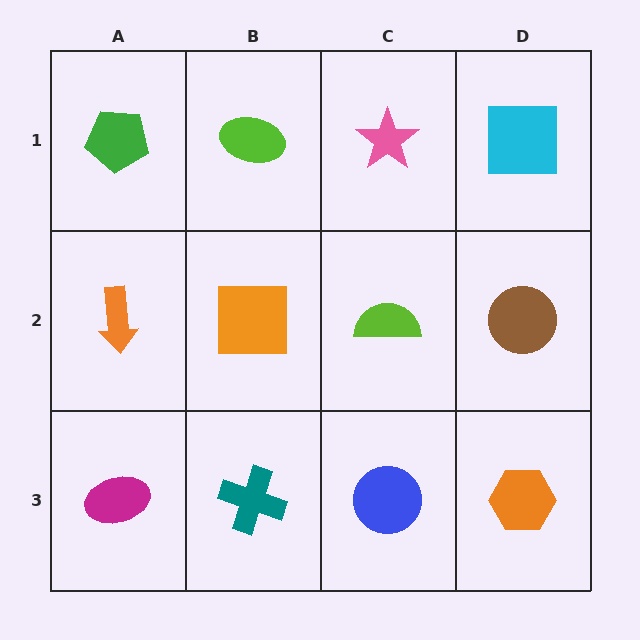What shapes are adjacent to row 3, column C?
A lime semicircle (row 2, column C), a teal cross (row 3, column B), an orange hexagon (row 3, column D).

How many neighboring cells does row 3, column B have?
3.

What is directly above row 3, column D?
A brown circle.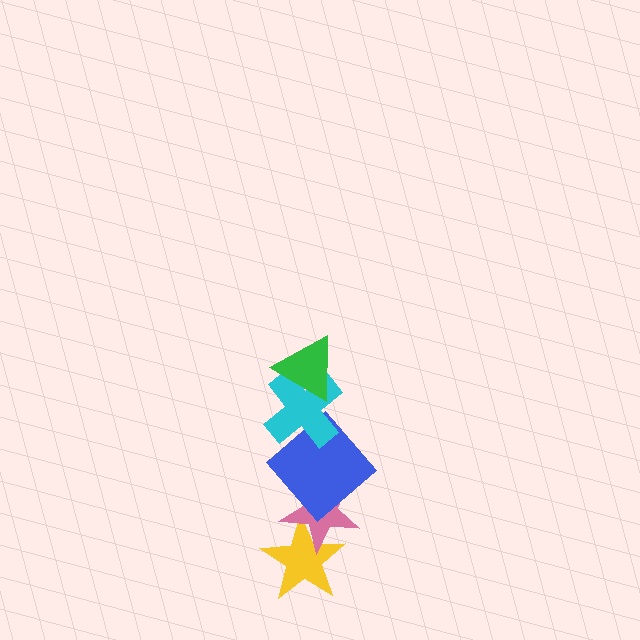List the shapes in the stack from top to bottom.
From top to bottom: the green triangle, the cyan cross, the blue diamond, the pink star, the yellow star.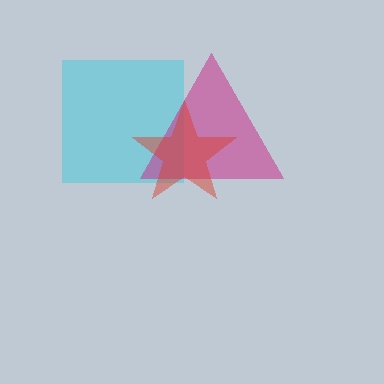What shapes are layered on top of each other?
The layered shapes are: a cyan square, a magenta triangle, a red star.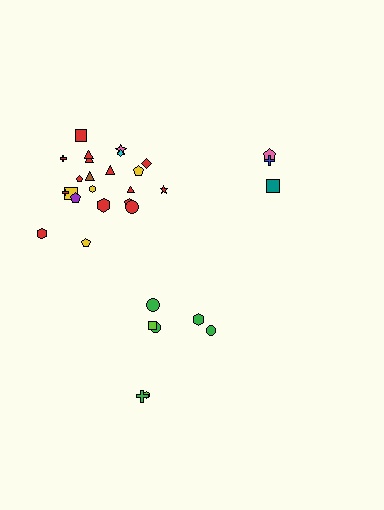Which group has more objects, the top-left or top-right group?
The top-left group.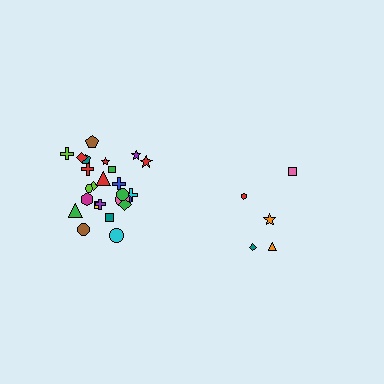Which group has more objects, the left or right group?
The left group.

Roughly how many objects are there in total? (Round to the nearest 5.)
Roughly 30 objects in total.